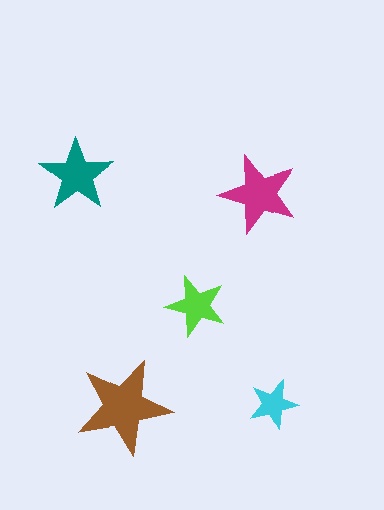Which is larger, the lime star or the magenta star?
The magenta one.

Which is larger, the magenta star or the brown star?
The brown one.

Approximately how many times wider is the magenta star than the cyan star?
About 1.5 times wider.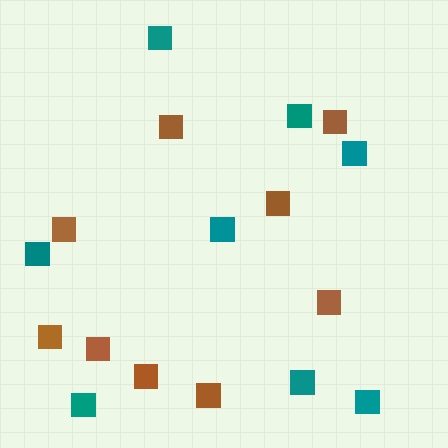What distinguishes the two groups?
There are 2 groups: one group of brown squares (9) and one group of teal squares (8).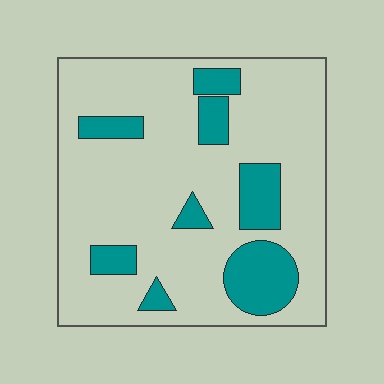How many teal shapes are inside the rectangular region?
8.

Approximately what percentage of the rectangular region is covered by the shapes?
Approximately 20%.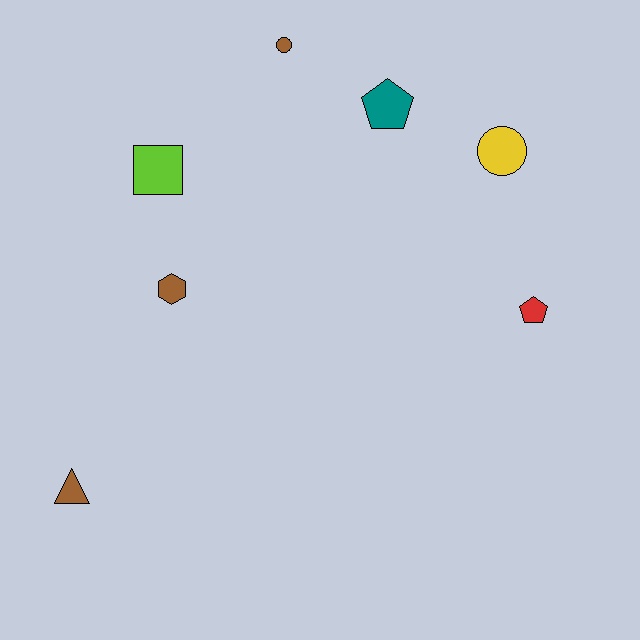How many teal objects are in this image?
There is 1 teal object.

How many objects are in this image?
There are 7 objects.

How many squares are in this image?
There is 1 square.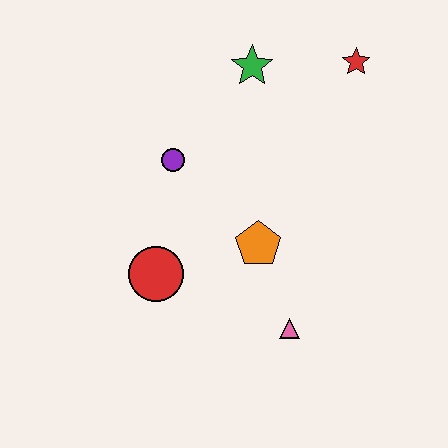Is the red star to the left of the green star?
No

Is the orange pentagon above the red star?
No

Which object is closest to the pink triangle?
The orange pentagon is closest to the pink triangle.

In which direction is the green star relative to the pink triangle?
The green star is above the pink triangle.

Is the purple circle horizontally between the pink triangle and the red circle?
Yes